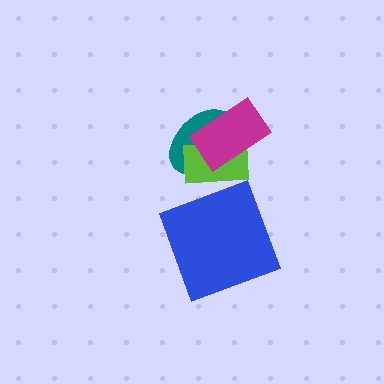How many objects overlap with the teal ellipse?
2 objects overlap with the teal ellipse.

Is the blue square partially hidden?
No, no other shape covers it.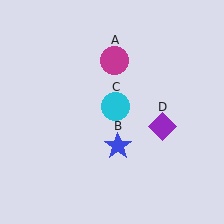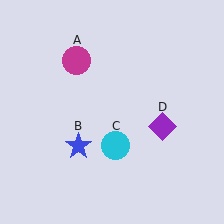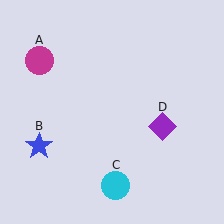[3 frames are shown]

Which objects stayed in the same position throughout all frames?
Purple diamond (object D) remained stationary.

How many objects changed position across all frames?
3 objects changed position: magenta circle (object A), blue star (object B), cyan circle (object C).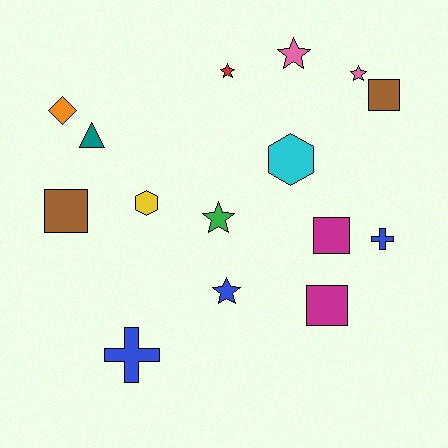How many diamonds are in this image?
There is 1 diamond.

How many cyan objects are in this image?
There is 1 cyan object.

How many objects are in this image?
There are 15 objects.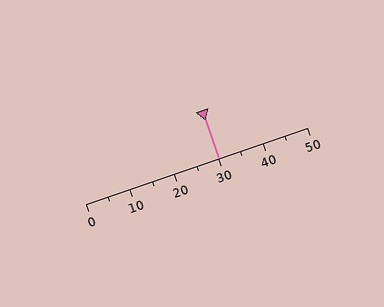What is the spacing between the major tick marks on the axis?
The major ticks are spaced 10 apart.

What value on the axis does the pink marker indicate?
The marker indicates approximately 30.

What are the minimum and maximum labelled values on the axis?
The axis runs from 0 to 50.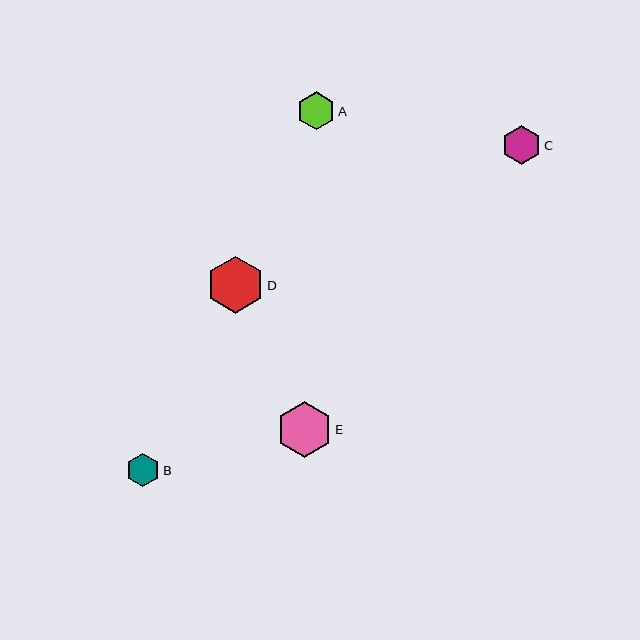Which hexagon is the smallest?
Hexagon B is the smallest with a size of approximately 33 pixels.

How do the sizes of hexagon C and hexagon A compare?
Hexagon C and hexagon A are approximately the same size.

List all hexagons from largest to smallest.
From largest to smallest: D, E, C, A, B.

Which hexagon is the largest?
Hexagon D is the largest with a size of approximately 57 pixels.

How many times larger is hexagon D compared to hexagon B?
Hexagon D is approximately 1.7 times the size of hexagon B.